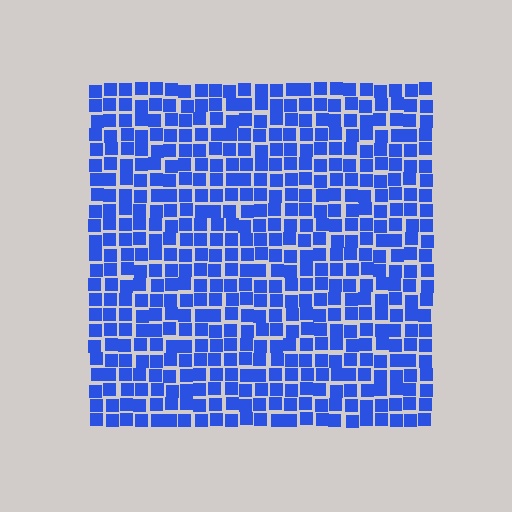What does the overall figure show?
The overall figure shows a square.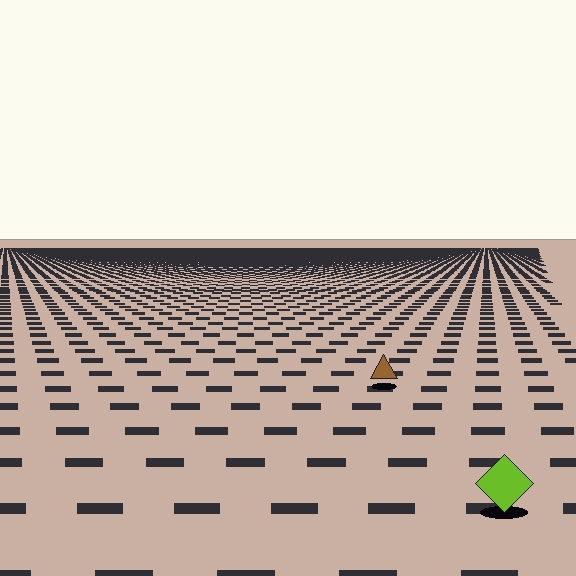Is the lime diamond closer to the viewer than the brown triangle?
Yes. The lime diamond is closer — you can tell from the texture gradient: the ground texture is coarser near it.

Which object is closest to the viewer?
The lime diamond is closest. The texture marks near it are larger and more spread out.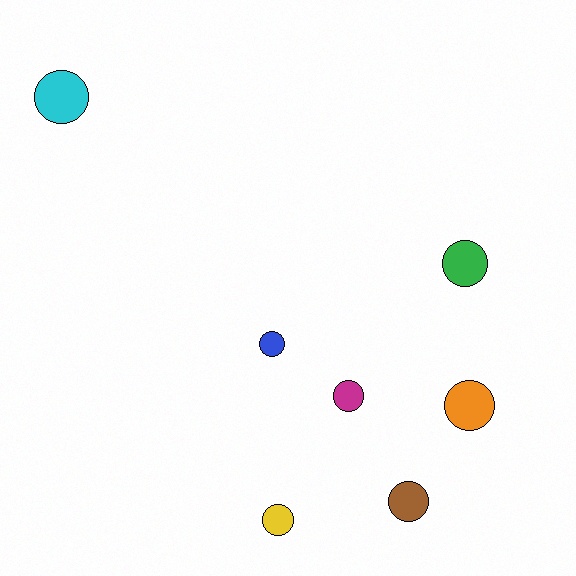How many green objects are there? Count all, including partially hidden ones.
There is 1 green object.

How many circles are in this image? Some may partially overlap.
There are 7 circles.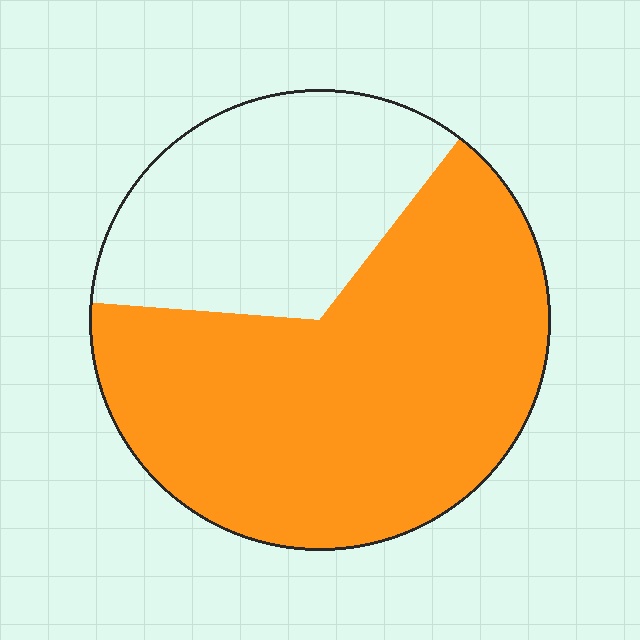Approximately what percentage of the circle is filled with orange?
Approximately 65%.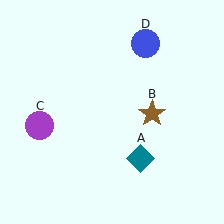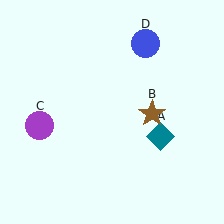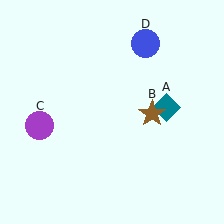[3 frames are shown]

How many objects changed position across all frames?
1 object changed position: teal diamond (object A).